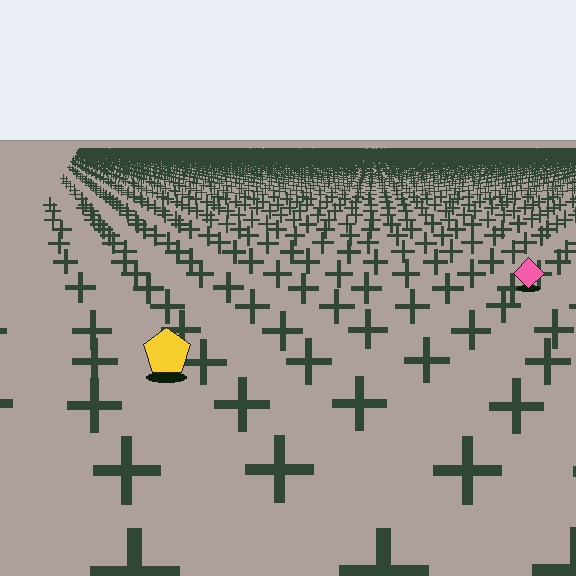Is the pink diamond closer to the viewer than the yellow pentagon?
No. The yellow pentagon is closer — you can tell from the texture gradient: the ground texture is coarser near it.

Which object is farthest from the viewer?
The pink diamond is farthest from the viewer. It appears smaller and the ground texture around it is denser.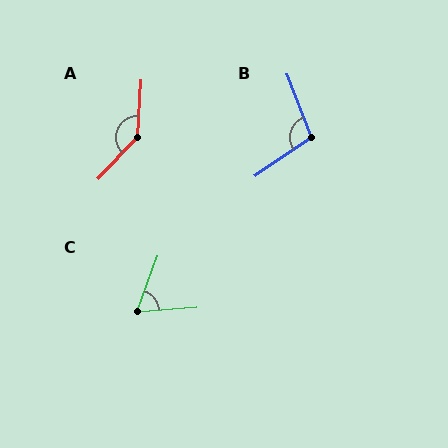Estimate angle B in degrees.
Approximately 104 degrees.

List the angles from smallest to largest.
C (65°), B (104°), A (140°).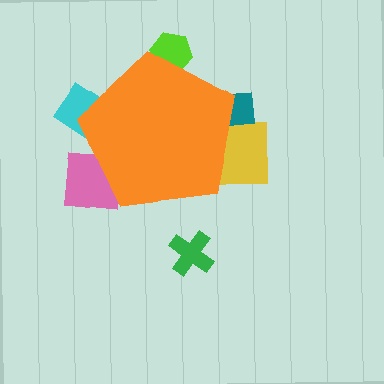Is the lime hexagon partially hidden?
Yes, the lime hexagon is partially hidden behind the orange pentagon.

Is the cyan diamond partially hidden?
Yes, the cyan diamond is partially hidden behind the orange pentagon.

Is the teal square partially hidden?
Yes, the teal square is partially hidden behind the orange pentagon.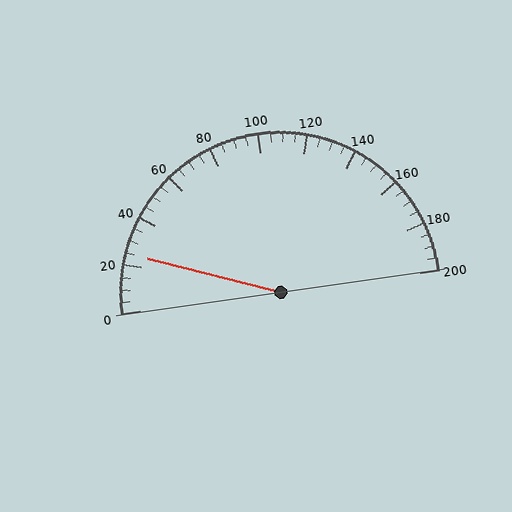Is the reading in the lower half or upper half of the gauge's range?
The reading is in the lower half of the range (0 to 200).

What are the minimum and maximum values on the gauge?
The gauge ranges from 0 to 200.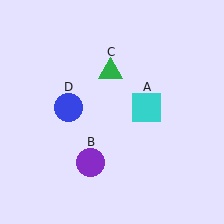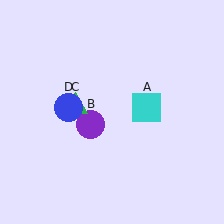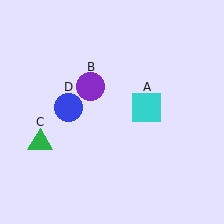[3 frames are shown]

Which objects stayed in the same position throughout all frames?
Cyan square (object A) and blue circle (object D) remained stationary.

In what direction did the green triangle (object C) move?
The green triangle (object C) moved down and to the left.